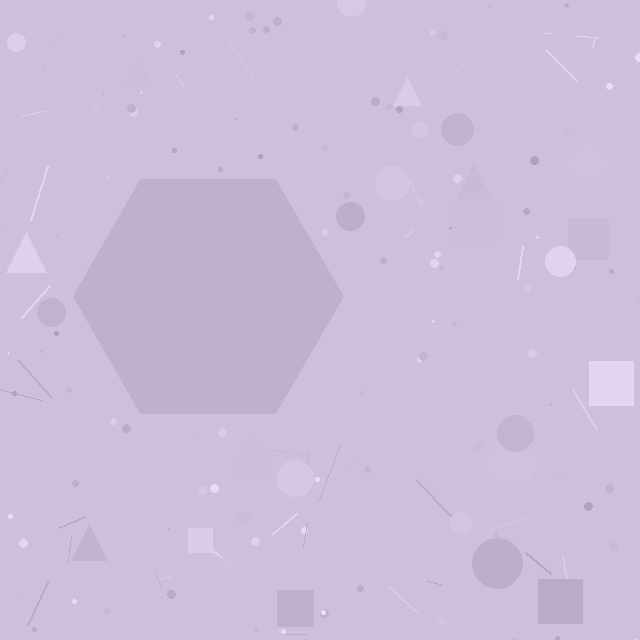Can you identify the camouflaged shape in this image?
The camouflaged shape is a hexagon.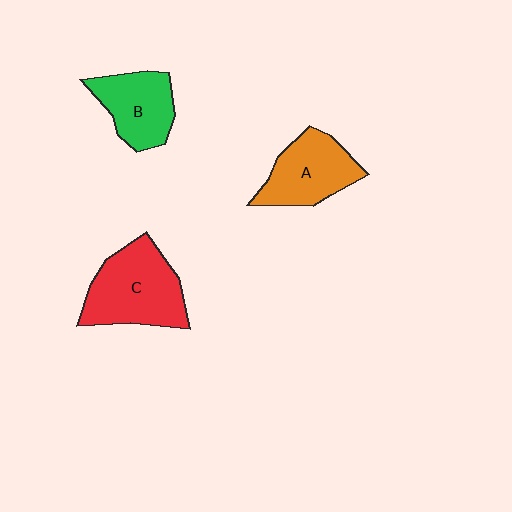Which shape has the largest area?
Shape C (red).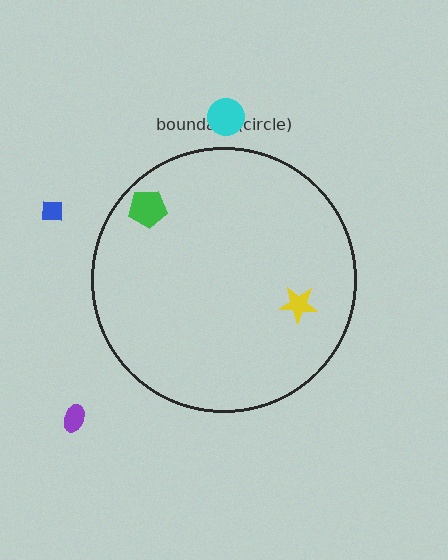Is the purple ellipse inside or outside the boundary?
Outside.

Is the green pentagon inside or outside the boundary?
Inside.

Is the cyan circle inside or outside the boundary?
Outside.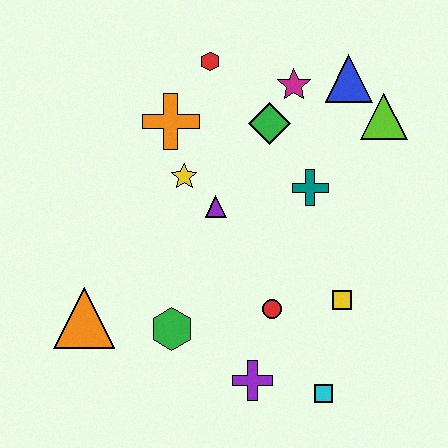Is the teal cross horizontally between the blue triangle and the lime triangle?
No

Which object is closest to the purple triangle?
The yellow star is closest to the purple triangle.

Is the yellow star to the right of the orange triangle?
Yes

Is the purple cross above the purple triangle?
No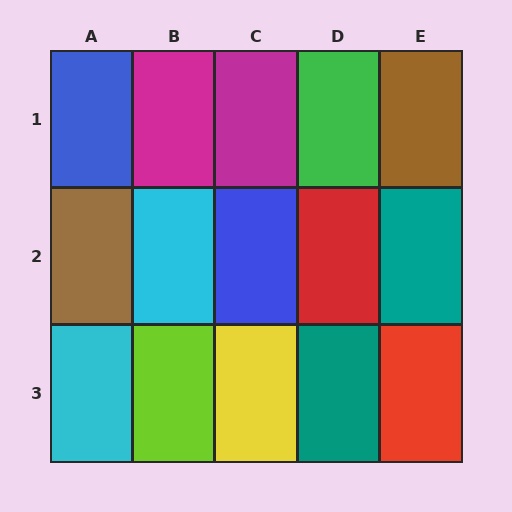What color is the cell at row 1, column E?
Brown.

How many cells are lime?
1 cell is lime.